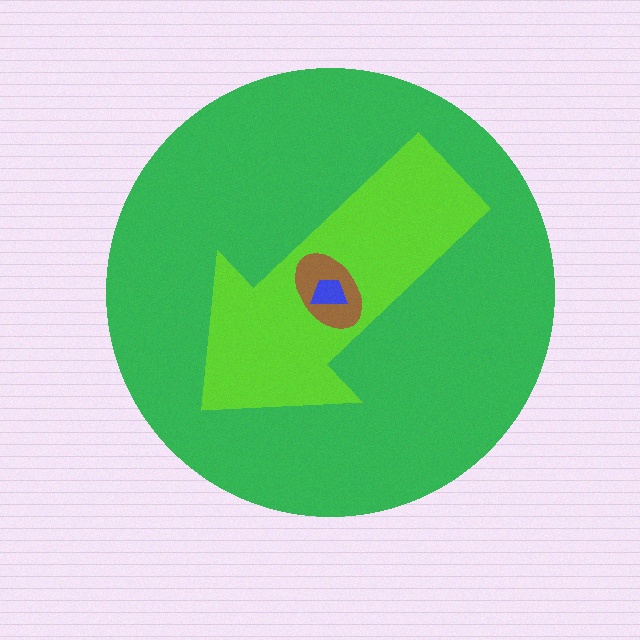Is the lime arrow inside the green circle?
Yes.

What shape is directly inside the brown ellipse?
The blue trapezoid.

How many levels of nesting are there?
4.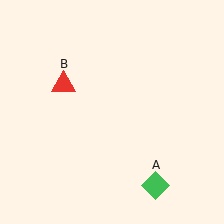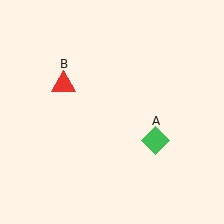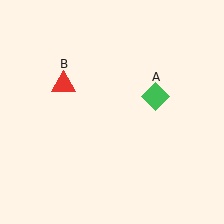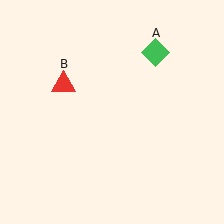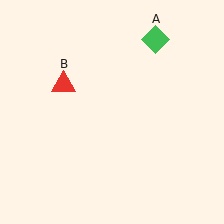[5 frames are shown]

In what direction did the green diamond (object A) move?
The green diamond (object A) moved up.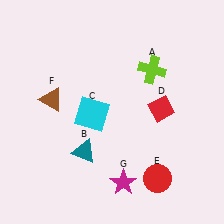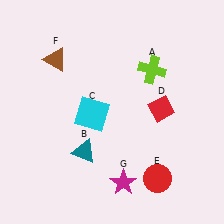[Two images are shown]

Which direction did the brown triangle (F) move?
The brown triangle (F) moved up.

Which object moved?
The brown triangle (F) moved up.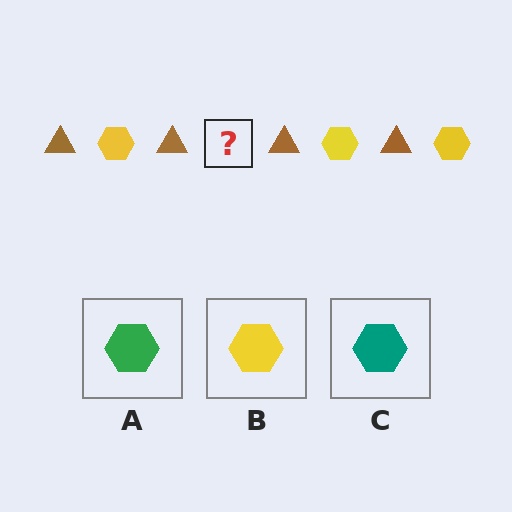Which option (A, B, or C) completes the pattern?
B.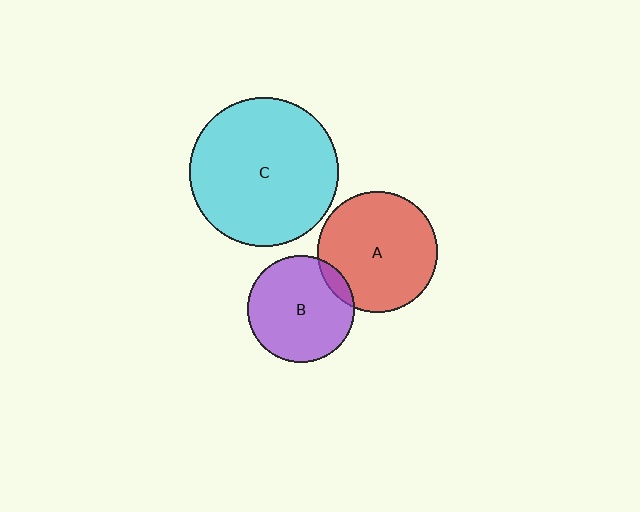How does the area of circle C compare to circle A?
Approximately 1.5 times.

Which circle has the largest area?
Circle C (cyan).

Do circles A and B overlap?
Yes.